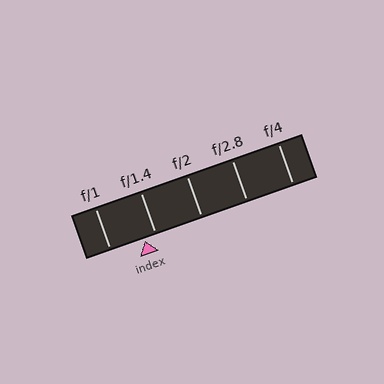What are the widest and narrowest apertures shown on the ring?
The widest aperture shown is f/1 and the narrowest is f/4.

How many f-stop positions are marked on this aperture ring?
There are 5 f-stop positions marked.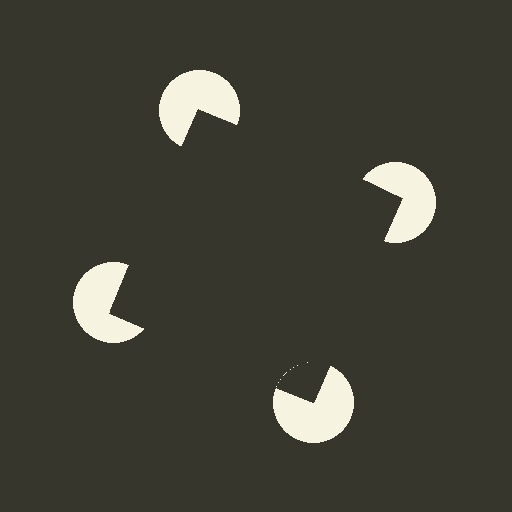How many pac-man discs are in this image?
There are 4 — one at each vertex of the illusory square.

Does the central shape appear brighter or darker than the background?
It typically appears slightly darker than the background, even though no actual brightness change is drawn.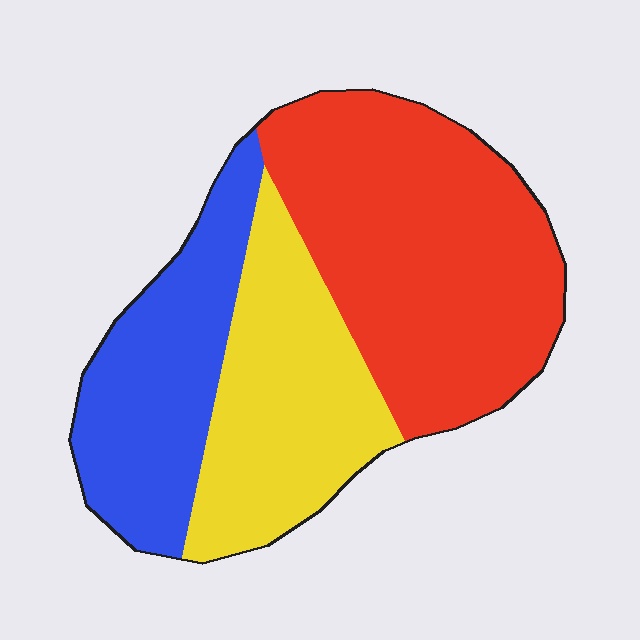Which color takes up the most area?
Red, at roughly 45%.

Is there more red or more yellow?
Red.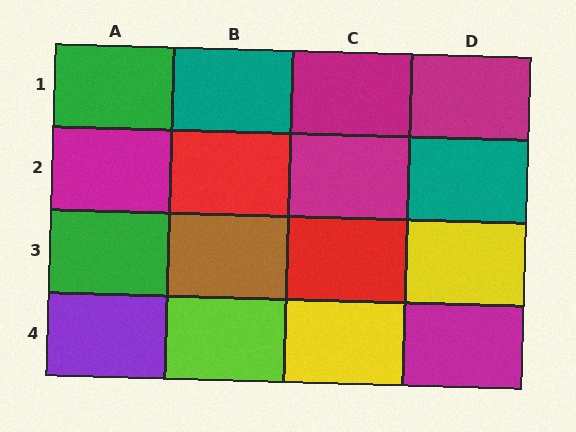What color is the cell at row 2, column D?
Teal.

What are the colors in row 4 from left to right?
Purple, lime, yellow, magenta.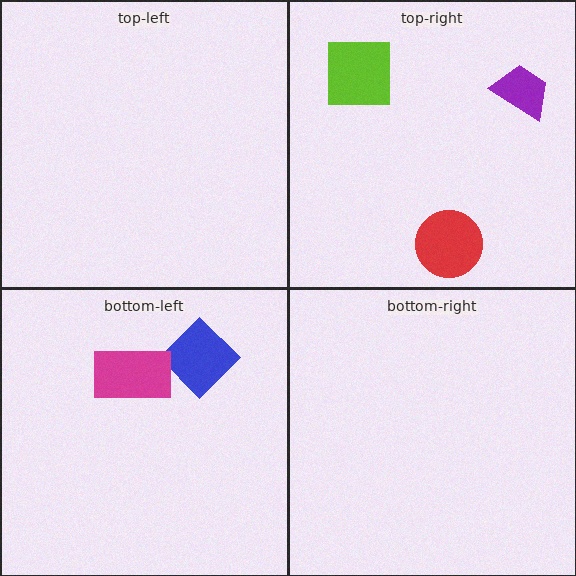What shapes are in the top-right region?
The red circle, the purple trapezoid, the lime square.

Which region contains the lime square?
The top-right region.